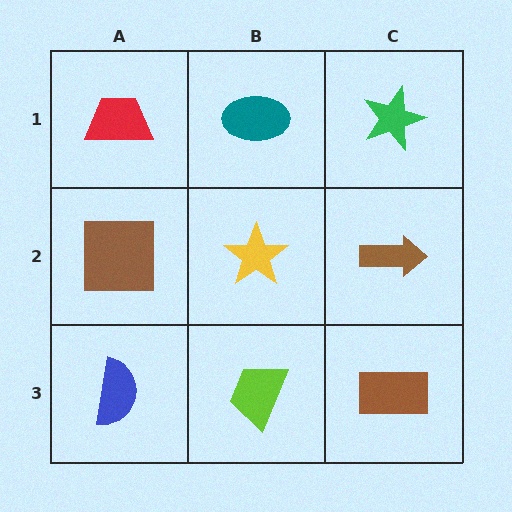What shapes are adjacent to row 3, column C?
A brown arrow (row 2, column C), a lime trapezoid (row 3, column B).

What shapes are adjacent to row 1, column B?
A yellow star (row 2, column B), a red trapezoid (row 1, column A), a green star (row 1, column C).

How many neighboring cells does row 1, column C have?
2.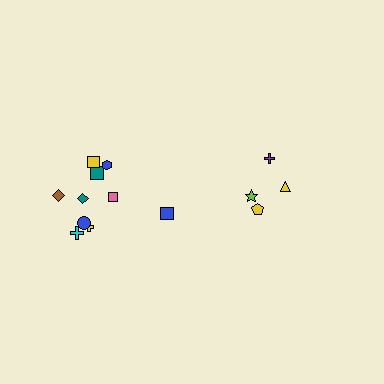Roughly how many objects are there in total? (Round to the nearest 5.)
Roughly 15 objects in total.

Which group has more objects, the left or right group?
The left group.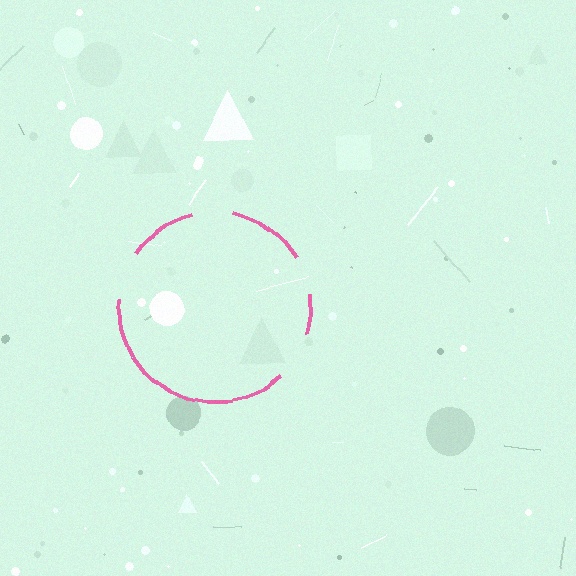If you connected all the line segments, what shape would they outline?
They would outline a circle.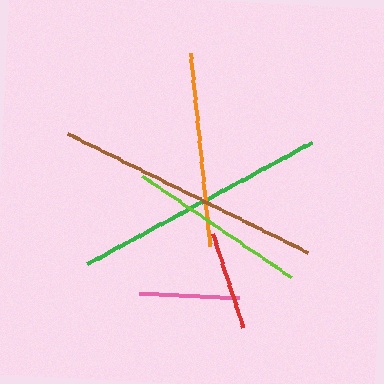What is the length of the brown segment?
The brown segment is approximately 269 pixels long.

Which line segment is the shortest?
The red line is the shortest at approximately 98 pixels.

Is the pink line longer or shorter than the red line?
The pink line is longer than the red line.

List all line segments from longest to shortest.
From longest to shortest: brown, green, orange, lime, pink, red.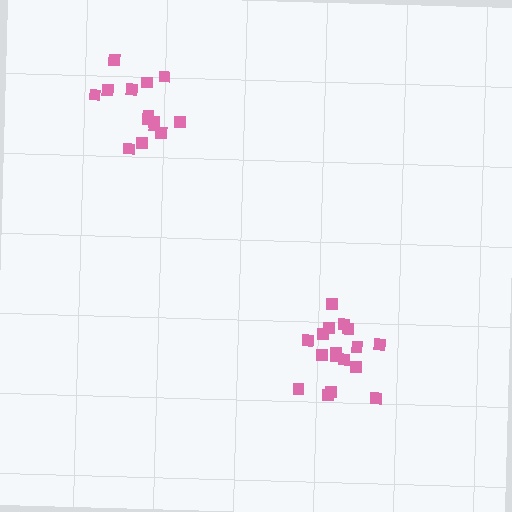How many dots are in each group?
Group 1: 14 dots, Group 2: 17 dots (31 total).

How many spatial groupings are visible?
There are 2 spatial groupings.